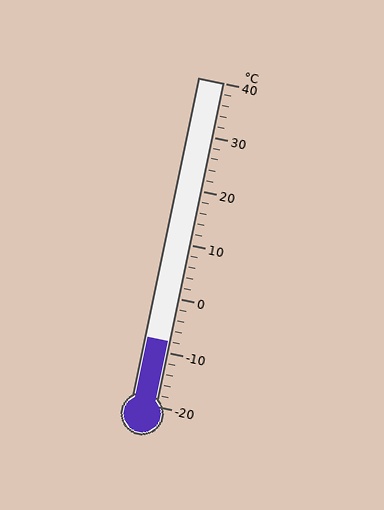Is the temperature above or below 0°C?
The temperature is below 0°C.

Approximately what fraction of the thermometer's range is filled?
The thermometer is filled to approximately 20% of its range.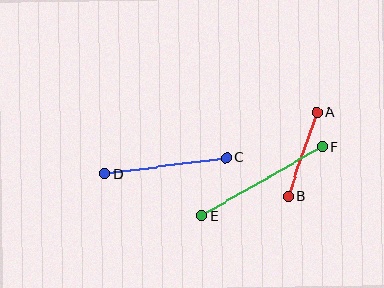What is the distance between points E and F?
The distance is approximately 139 pixels.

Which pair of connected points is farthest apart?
Points E and F are farthest apart.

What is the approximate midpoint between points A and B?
The midpoint is at approximately (302, 154) pixels.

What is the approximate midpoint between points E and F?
The midpoint is at approximately (262, 181) pixels.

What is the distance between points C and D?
The distance is approximately 122 pixels.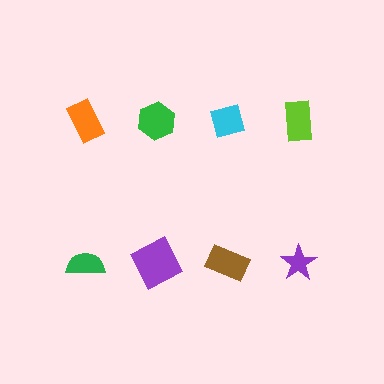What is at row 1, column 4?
A lime rectangle.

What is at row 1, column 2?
A green hexagon.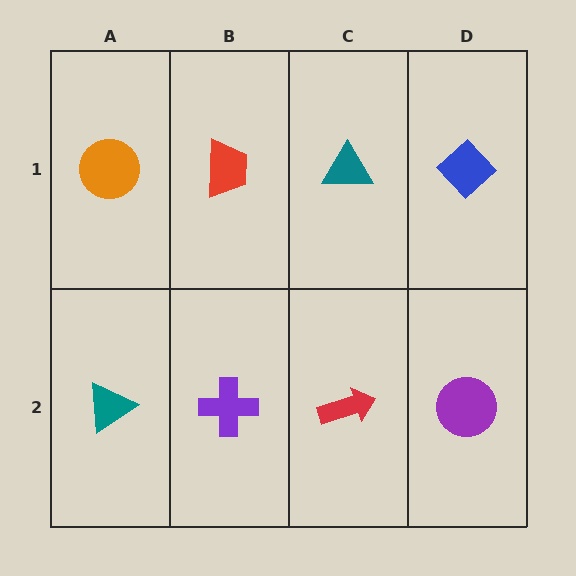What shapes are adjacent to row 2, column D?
A blue diamond (row 1, column D), a red arrow (row 2, column C).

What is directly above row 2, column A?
An orange circle.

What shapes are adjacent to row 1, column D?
A purple circle (row 2, column D), a teal triangle (row 1, column C).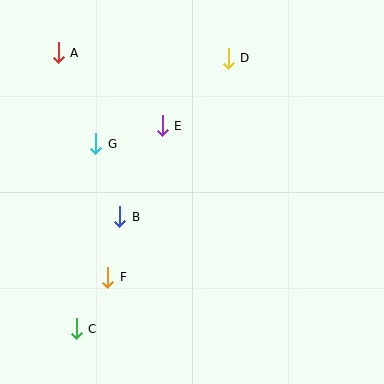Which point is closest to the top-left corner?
Point A is closest to the top-left corner.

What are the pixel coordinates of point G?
Point G is at (96, 143).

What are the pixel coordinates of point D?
Point D is at (228, 58).